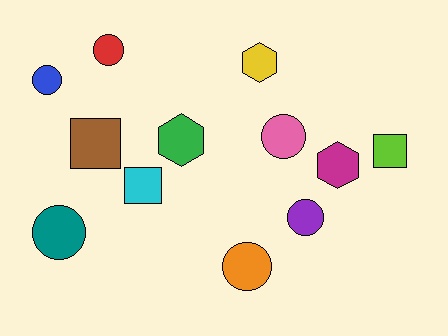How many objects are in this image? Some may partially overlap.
There are 12 objects.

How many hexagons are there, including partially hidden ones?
There are 3 hexagons.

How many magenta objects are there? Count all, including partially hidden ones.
There is 1 magenta object.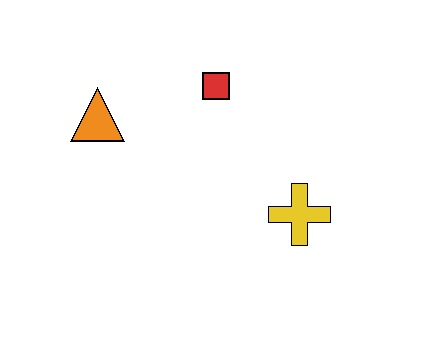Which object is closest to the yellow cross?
The red square is closest to the yellow cross.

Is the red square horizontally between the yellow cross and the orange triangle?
Yes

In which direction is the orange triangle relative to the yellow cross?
The orange triangle is to the left of the yellow cross.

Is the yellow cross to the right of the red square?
Yes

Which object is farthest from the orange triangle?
The yellow cross is farthest from the orange triangle.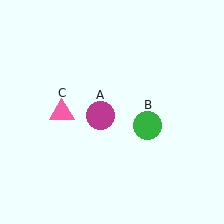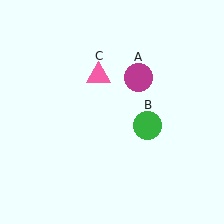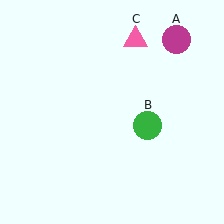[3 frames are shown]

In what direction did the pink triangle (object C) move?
The pink triangle (object C) moved up and to the right.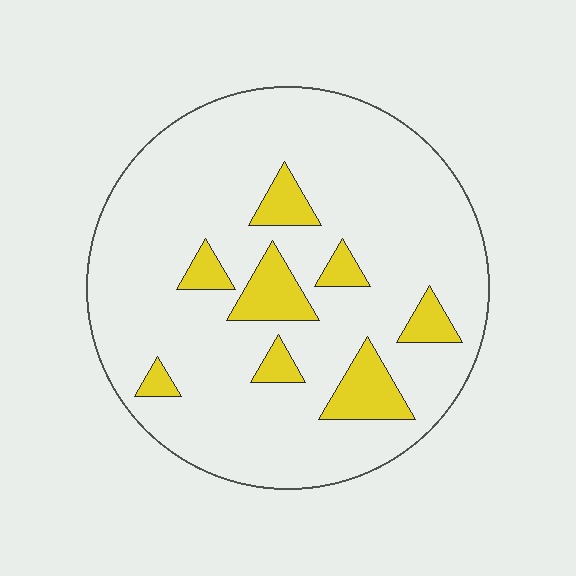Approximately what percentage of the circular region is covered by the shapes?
Approximately 15%.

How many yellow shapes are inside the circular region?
8.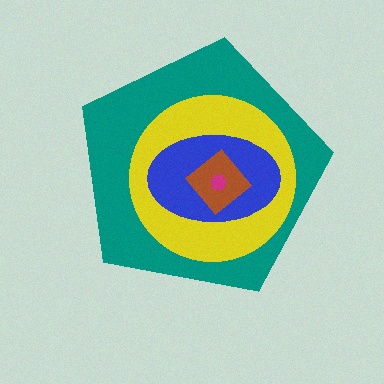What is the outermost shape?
The teal pentagon.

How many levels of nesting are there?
5.